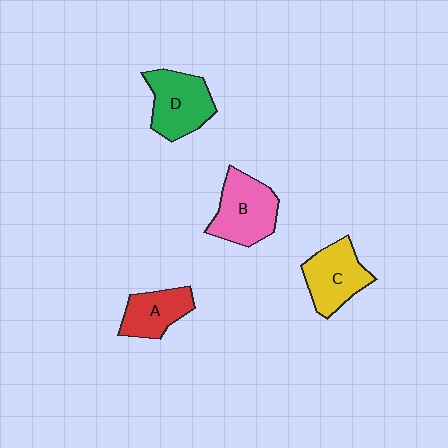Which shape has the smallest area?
Shape A (red).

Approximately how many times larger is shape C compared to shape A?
Approximately 1.2 times.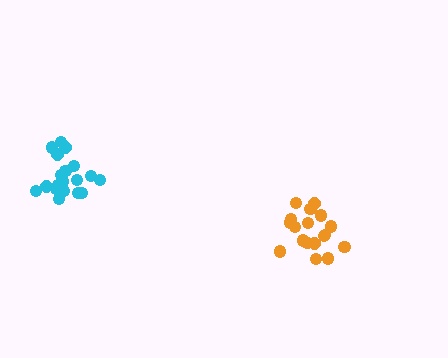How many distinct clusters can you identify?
There are 2 distinct clusters.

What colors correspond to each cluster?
The clusters are colored: orange, cyan.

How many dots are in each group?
Group 1: 18 dots, Group 2: 19 dots (37 total).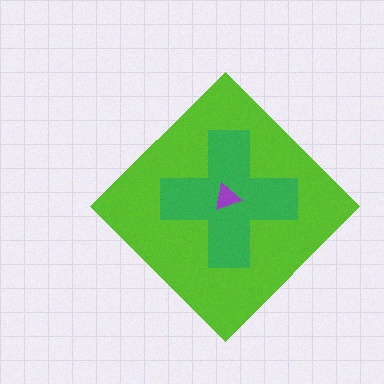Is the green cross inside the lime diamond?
Yes.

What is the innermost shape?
The purple triangle.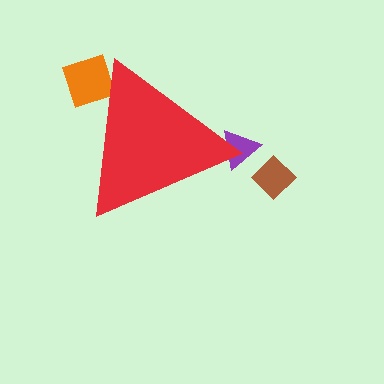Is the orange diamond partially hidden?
Yes, the orange diamond is partially hidden behind the red triangle.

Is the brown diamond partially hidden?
No, the brown diamond is fully visible.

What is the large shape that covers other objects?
A red triangle.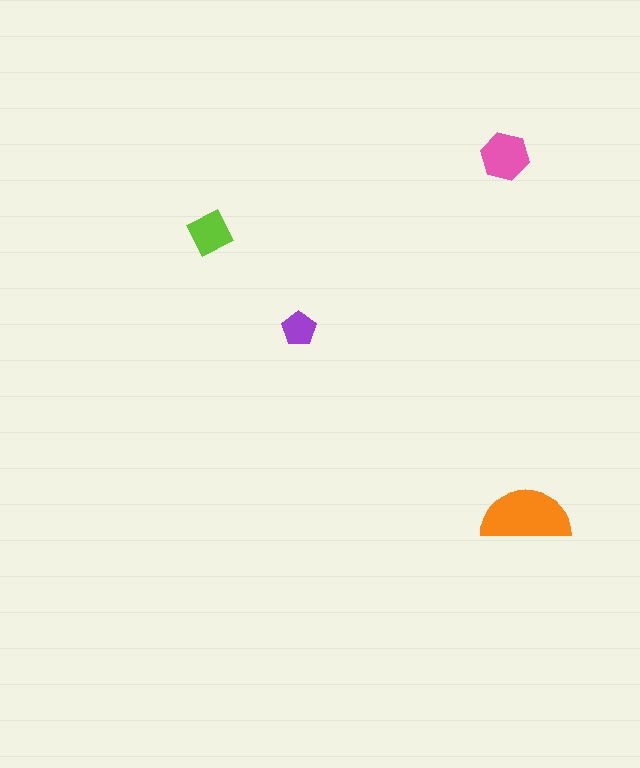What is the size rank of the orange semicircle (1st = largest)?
1st.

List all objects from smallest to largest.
The purple pentagon, the lime diamond, the pink hexagon, the orange semicircle.